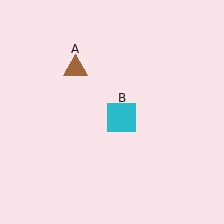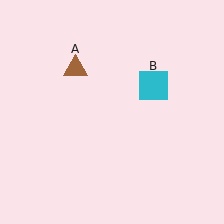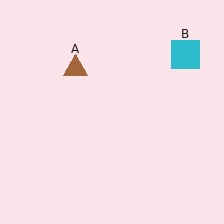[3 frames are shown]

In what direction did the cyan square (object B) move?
The cyan square (object B) moved up and to the right.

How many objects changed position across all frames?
1 object changed position: cyan square (object B).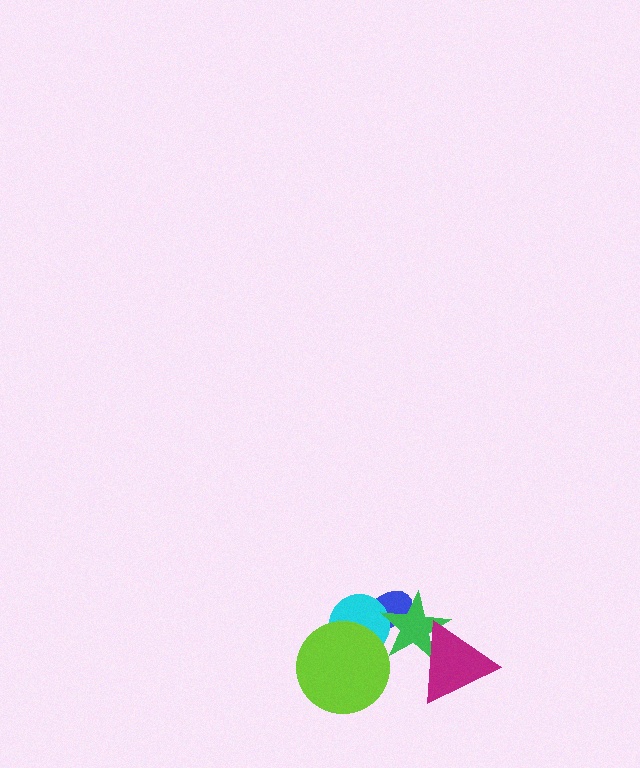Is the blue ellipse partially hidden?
Yes, it is partially covered by another shape.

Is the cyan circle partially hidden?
Yes, it is partially covered by another shape.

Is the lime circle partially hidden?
No, no other shape covers it.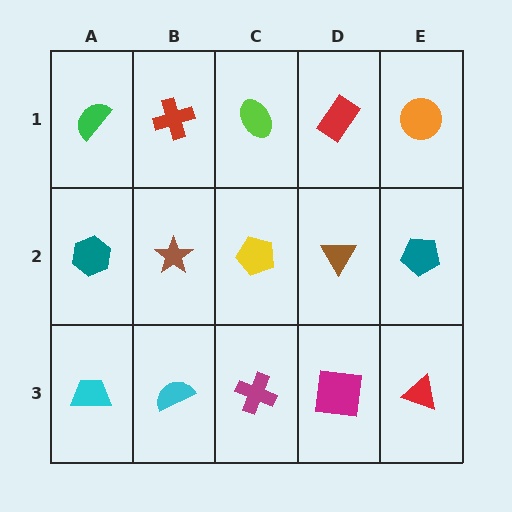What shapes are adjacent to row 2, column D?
A red rectangle (row 1, column D), a magenta square (row 3, column D), a yellow pentagon (row 2, column C), a teal pentagon (row 2, column E).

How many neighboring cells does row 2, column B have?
4.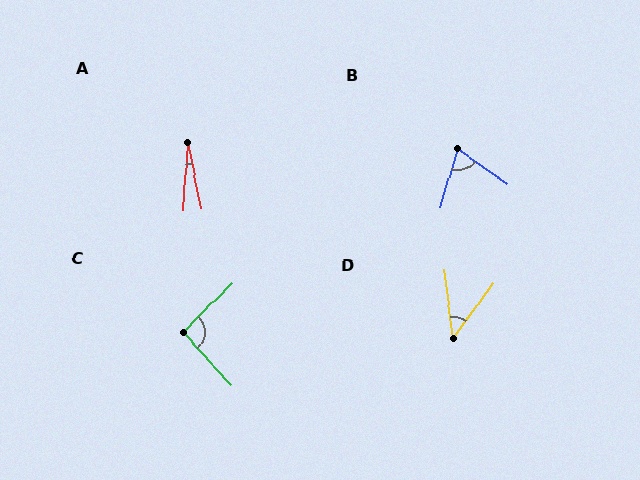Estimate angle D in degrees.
Approximately 44 degrees.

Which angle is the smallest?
A, at approximately 16 degrees.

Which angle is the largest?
C, at approximately 93 degrees.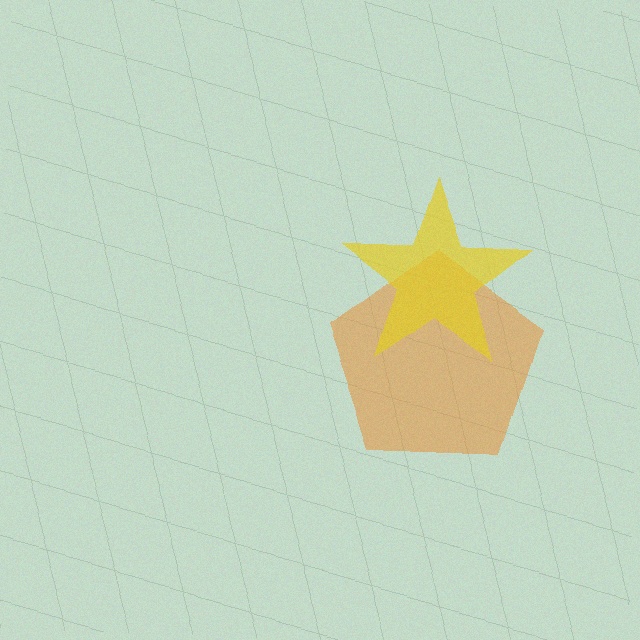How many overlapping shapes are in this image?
There are 2 overlapping shapes in the image.